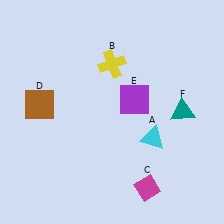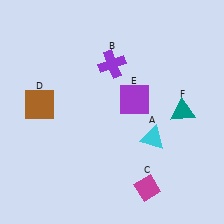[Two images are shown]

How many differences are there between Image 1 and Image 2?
There is 1 difference between the two images.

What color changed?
The cross (B) changed from yellow in Image 1 to purple in Image 2.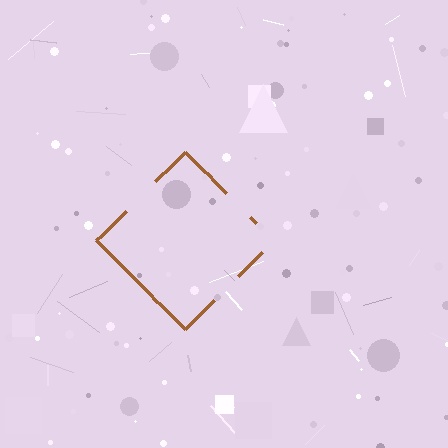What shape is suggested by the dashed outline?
The dashed outline suggests a diamond.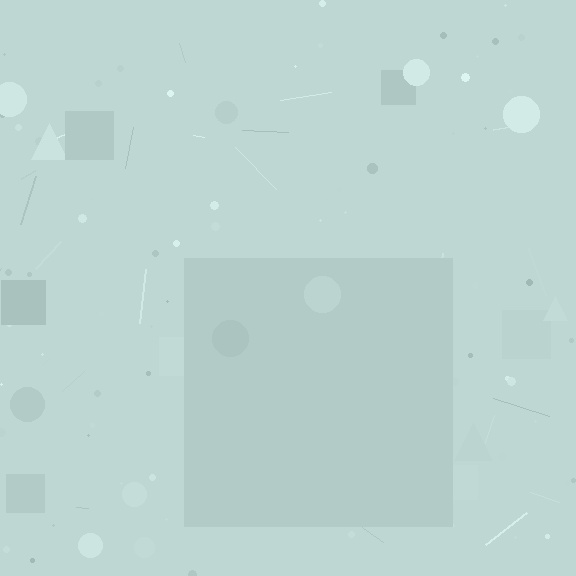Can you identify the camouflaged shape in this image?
The camouflaged shape is a square.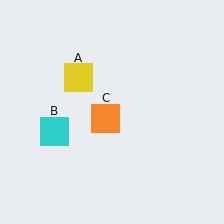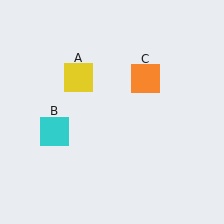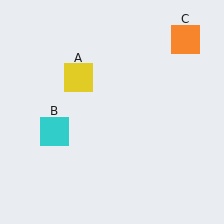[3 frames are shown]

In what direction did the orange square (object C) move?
The orange square (object C) moved up and to the right.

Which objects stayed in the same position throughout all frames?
Yellow square (object A) and cyan square (object B) remained stationary.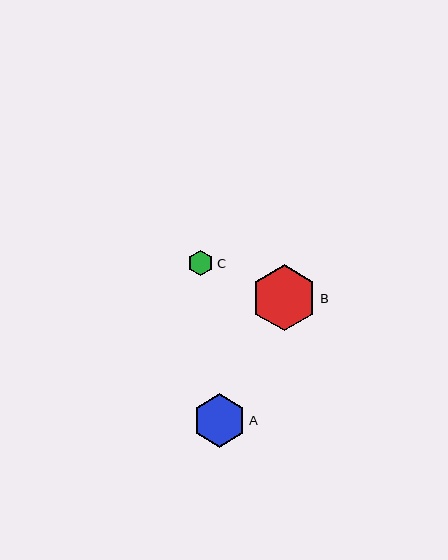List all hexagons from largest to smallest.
From largest to smallest: B, A, C.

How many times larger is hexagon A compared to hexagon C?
Hexagon A is approximately 2.1 times the size of hexagon C.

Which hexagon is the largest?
Hexagon B is the largest with a size of approximately 66 pixels.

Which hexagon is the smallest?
Hexagon C is the smallest with a size of approximately 25 pixels.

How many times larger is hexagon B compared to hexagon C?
Hexagon B is approximately 2.6 times the size of hexagon C.